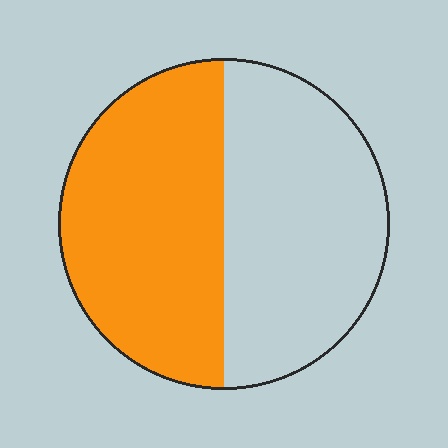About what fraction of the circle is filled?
About one half (1/2).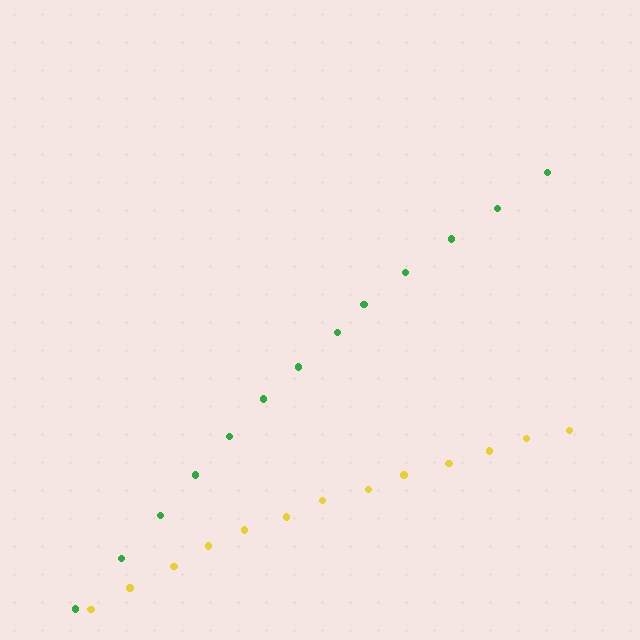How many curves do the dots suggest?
There are 2 distinct paths.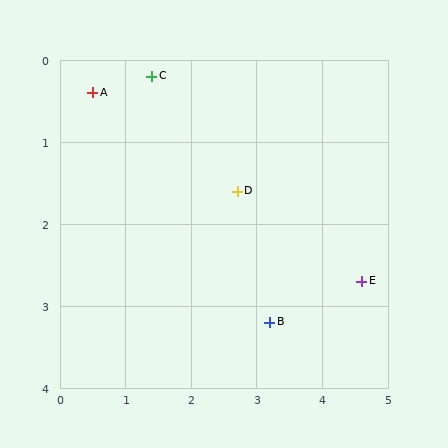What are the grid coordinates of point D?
Point D is at approximately (2.7, 1.6).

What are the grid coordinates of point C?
Point C is at approximately (1.4, 0.2).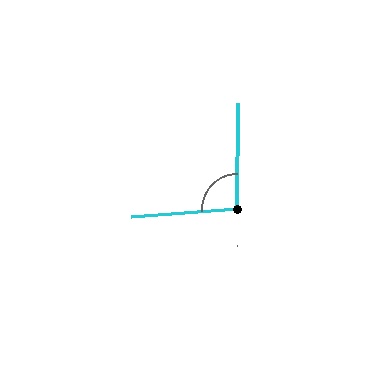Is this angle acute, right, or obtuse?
It is approximately a right angle.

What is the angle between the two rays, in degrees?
Approximately 94 degrees.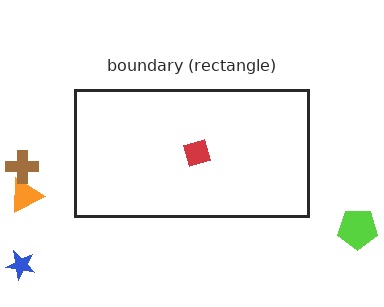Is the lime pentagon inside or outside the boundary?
Outside.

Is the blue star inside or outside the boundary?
Outside.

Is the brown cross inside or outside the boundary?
Outside.